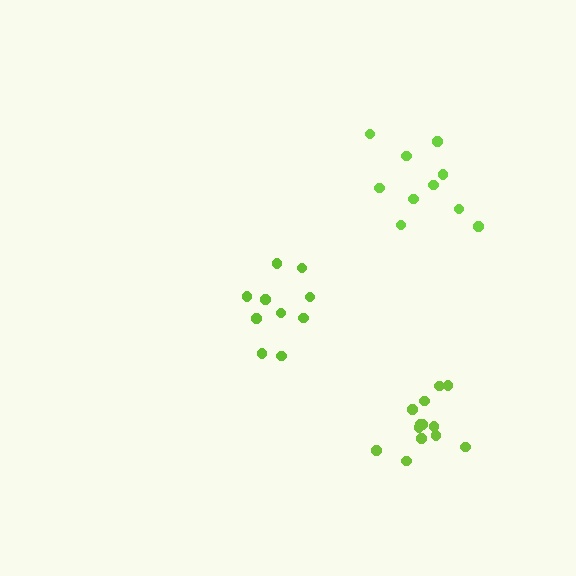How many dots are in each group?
Group 1: 13 dots, Group 2: 10 dots, Group 3: 10 dots (33 total).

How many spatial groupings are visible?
There are 3 spatial groupings.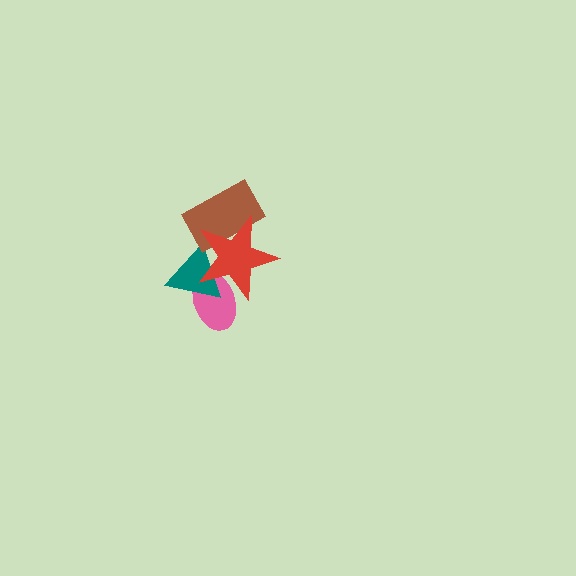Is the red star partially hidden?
No, no other shape covers it.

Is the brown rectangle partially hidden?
Yes, it is partially covered by another shape.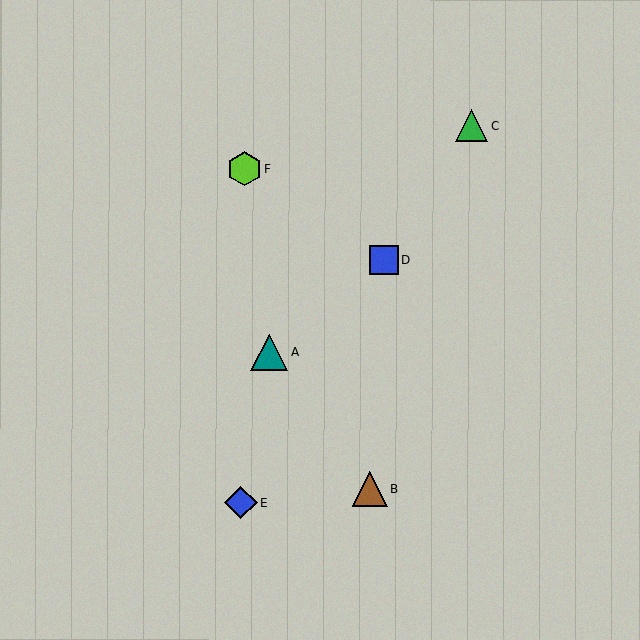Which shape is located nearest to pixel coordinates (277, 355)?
The teal triangle (labeled A) at (269, 352) is nearest to that location.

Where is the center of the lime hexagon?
The center of the lime hexagon is at (244, 168).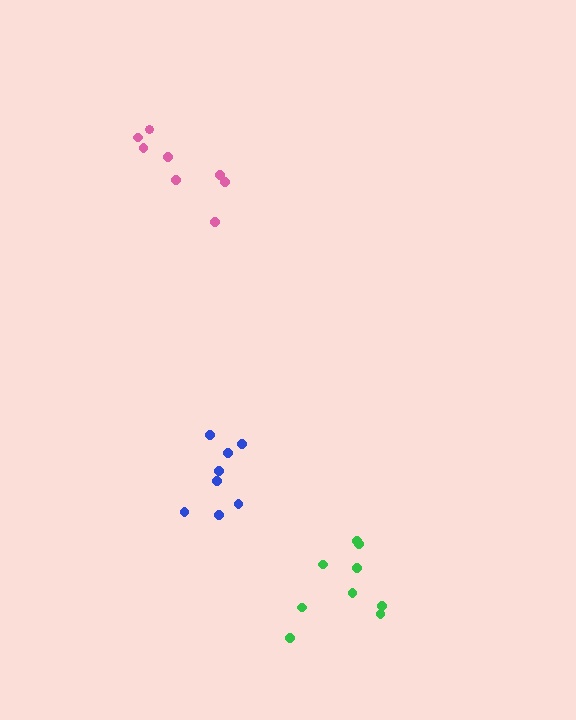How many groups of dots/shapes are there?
There are 3 groups.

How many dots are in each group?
Group 1: 8 dots, Group 2: 8 dots, Group 3: 9 dots (25 total).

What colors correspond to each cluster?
The clusters are colored: pink, blue, green.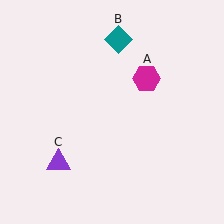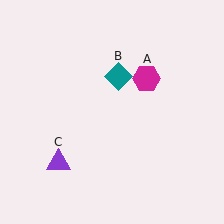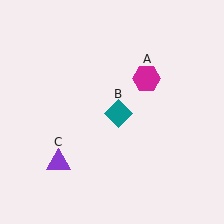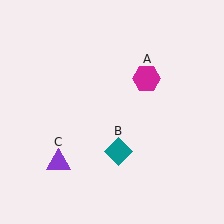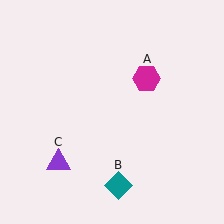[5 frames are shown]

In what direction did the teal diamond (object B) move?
The teal diamond (object B) moved down.